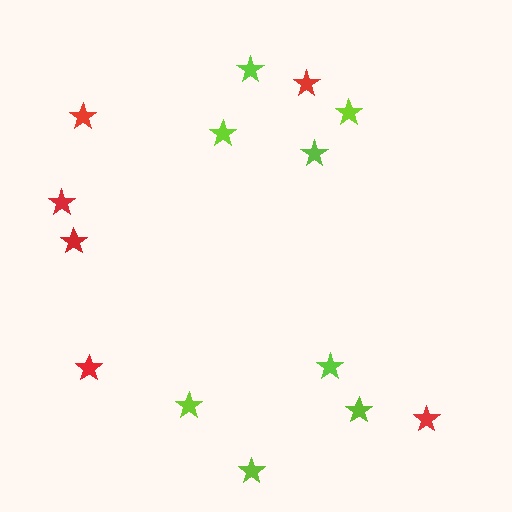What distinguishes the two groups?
There are 2 groups: one group of lime stars (8) and one group of red stars (6).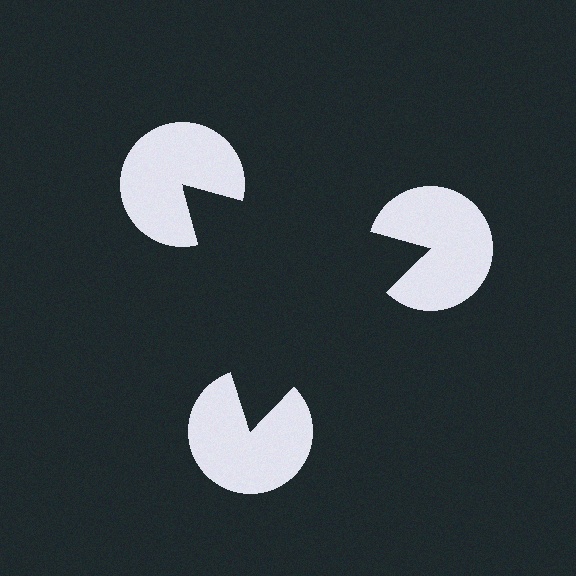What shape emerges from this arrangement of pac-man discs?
An illusory triangle — its edges are inferred from the aligned wedge cuts in the pac-man discs, not physically drawn.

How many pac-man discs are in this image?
There are 3 — one at each vertex of the illusory triangle.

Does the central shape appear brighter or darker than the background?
It typically appears slightly darker than the background, even though no actual brightness change is drawn.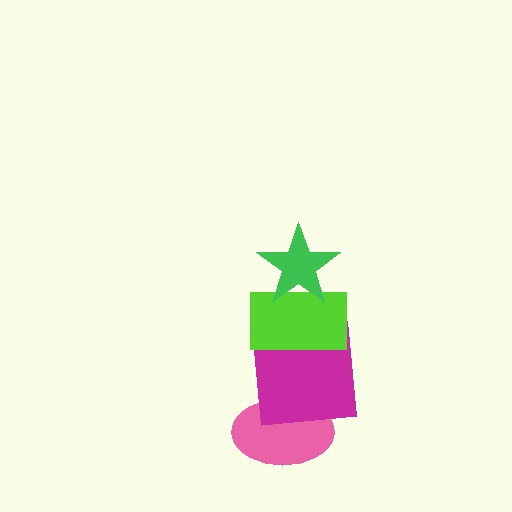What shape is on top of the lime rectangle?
The green star is on top of the lime rectangle.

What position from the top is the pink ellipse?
The pink ellipse is 4th from the top.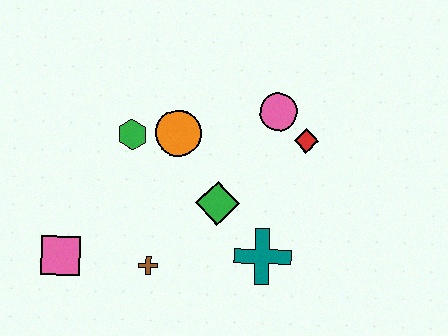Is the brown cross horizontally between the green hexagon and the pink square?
No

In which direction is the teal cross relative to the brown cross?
The teal cross is to the right of the brown cross.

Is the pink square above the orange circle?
No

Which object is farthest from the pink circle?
The pink square is farthest from the pink circle.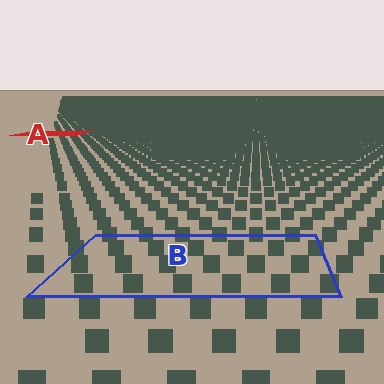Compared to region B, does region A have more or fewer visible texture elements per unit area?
Region A has more texture elements per unit area — they are packed more densely because it is farther away.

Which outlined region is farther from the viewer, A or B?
Region A is farther from the viewer — the texture elements inside it appear smaller and more densely packed.